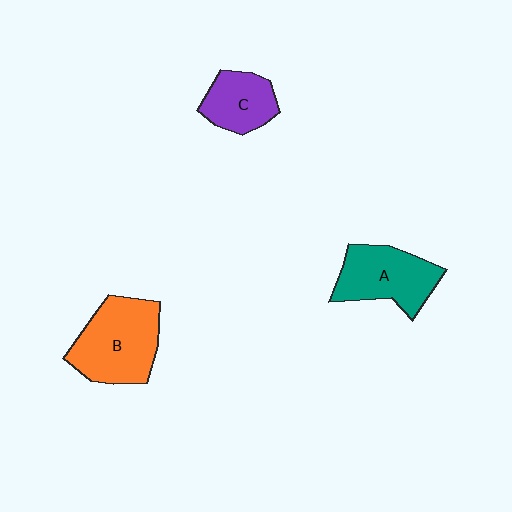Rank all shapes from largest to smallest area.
From largest to smallest: B (orange), A (teal), C (purple).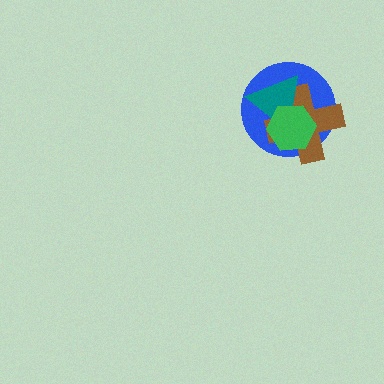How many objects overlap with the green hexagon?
3 objects overlap with the green hexagon.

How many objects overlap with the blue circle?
3 objects overlap with the blue circle.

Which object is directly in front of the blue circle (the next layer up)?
The brown cross is directly in front of the blue circle.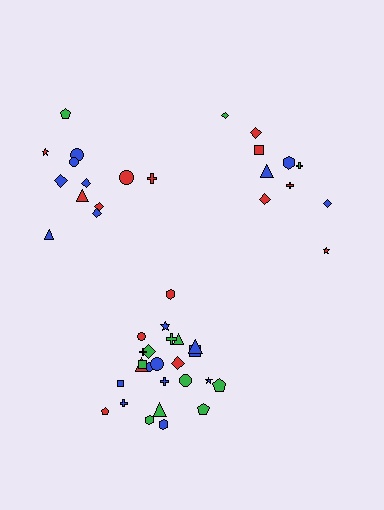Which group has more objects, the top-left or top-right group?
The top-left group.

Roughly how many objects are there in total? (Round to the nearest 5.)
Roughly 45 objects in total.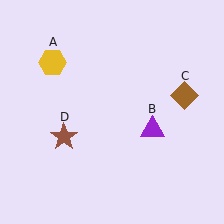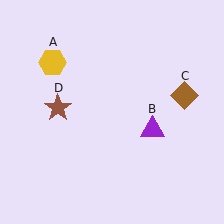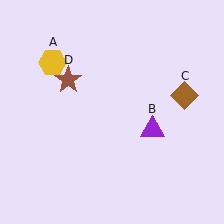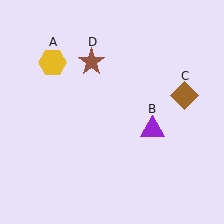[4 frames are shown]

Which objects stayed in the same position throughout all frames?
Yellow hexagon (object A) and purple triangle (object B) and brown diamond (object C) remained stationary.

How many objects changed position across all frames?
1 object changed position: brown star (object D).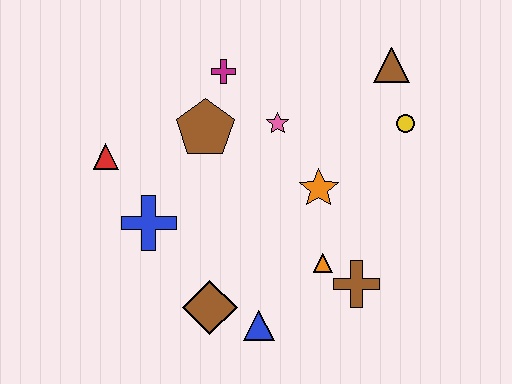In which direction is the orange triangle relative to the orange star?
The orange triangle is below the orange star.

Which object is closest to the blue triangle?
The brown diamond is closest to the blue triangle.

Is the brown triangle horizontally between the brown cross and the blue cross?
No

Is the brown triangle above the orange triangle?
Yes